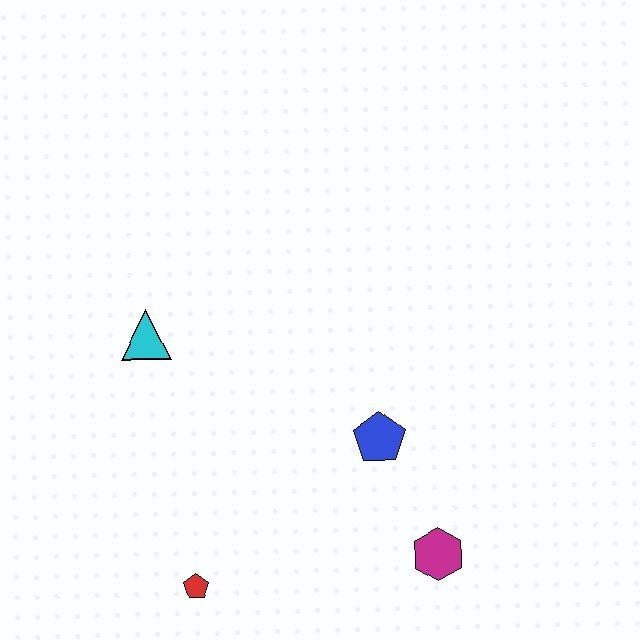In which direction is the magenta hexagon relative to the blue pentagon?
The magenta hexagon is below the blue pentagon.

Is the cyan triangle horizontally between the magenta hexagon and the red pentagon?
No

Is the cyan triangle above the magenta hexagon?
Yes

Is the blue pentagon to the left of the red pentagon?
No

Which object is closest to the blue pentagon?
The magenta hexagon is closest to the blue pentagon.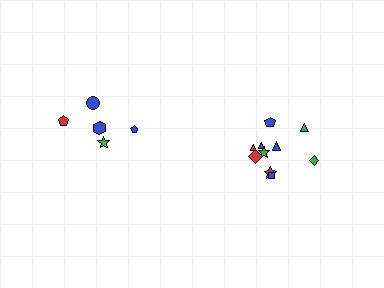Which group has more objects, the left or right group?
The right group.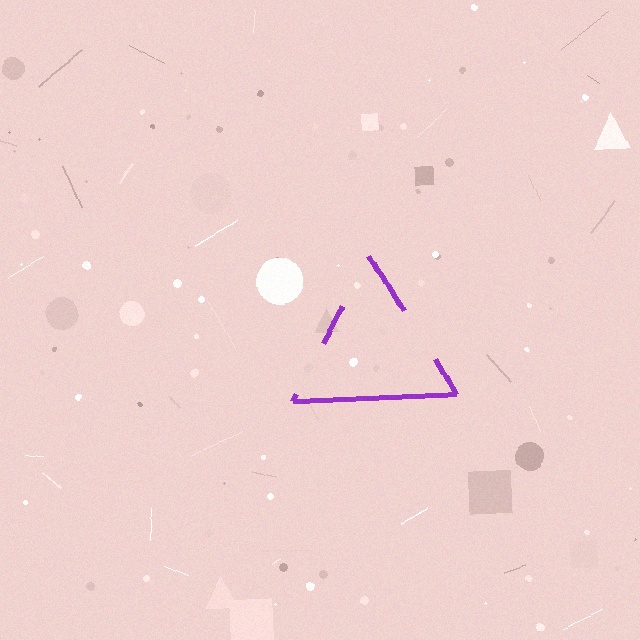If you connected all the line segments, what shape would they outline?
They would outline a triangle.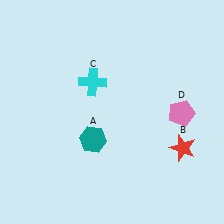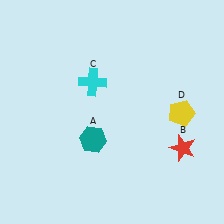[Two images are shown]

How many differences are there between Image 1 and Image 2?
There is 1 difference between the two images.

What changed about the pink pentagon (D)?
In Image 1, D is pink. In Image 2, it changed to yellow.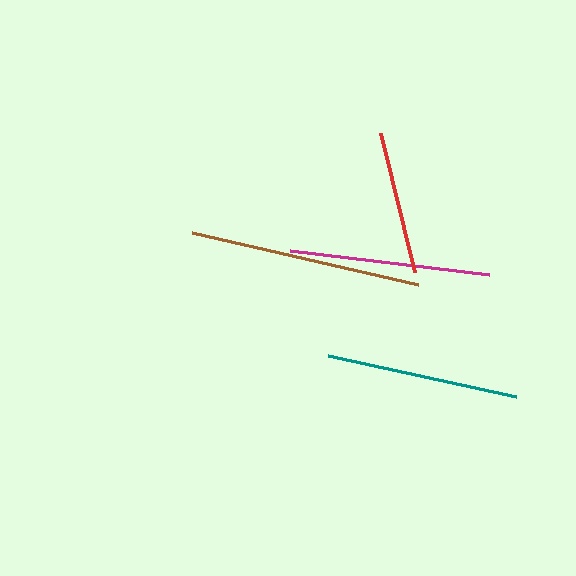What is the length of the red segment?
The red segment is approximately 143 pixels long.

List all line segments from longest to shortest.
From longest to shortest: brown, magenta, teal, red.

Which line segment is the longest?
The brown line is the longest at approximately 232 pixels.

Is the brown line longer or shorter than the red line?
The brown line is longer than the red line.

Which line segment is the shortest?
The red line is the shortest at approximately 143 pixels.